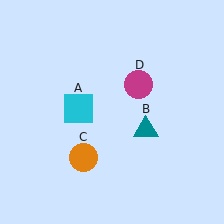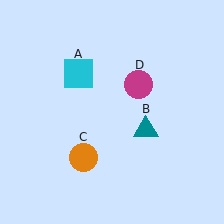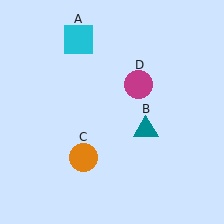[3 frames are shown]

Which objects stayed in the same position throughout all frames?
Teal triangle (object B) and orange circle (object C) and magenta circle (object D) remained stationary.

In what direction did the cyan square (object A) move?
The cyan square (object A) moved up.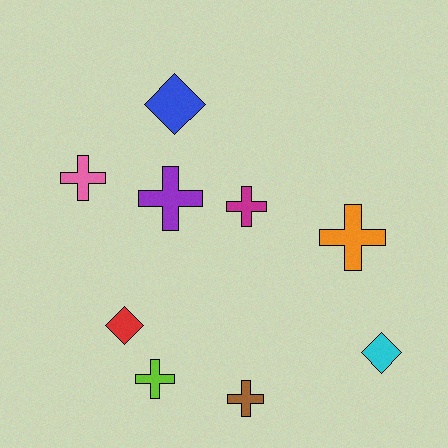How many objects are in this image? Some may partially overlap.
There are 9 objects.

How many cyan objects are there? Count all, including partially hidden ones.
There is 1 cyan object.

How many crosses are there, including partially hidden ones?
There are 6 crosses.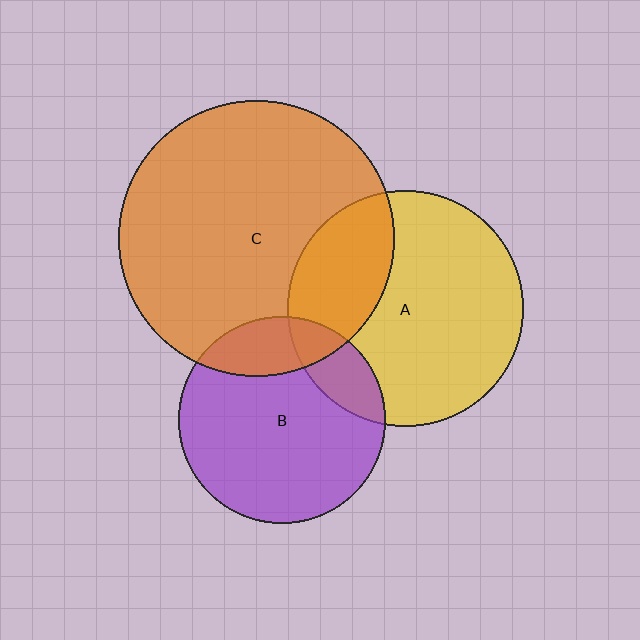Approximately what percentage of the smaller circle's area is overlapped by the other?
Approximately 30%.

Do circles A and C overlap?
Yes.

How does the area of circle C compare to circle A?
Approximately 1.4 times.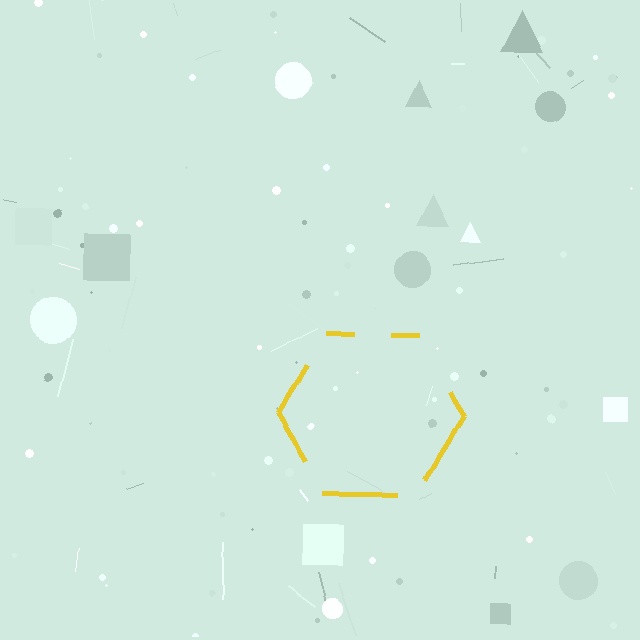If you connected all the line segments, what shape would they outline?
They would outline a hexagon.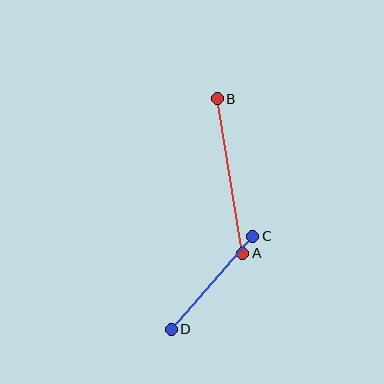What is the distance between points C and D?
The distance is approximately 123 pixels.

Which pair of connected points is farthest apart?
Points A and B are farthest apart.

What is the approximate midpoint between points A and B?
The midpoint is at approximately (230, 176) pixels.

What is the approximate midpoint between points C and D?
The midpoint is at approximately (212, 283) pixels.